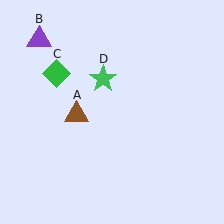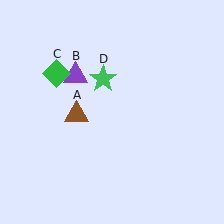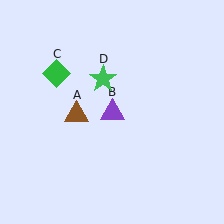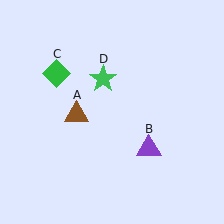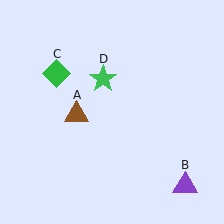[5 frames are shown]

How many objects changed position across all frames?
1 object changed position: purple triangle (object B).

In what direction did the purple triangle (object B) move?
The purple triangle (object B) moved down and to the right.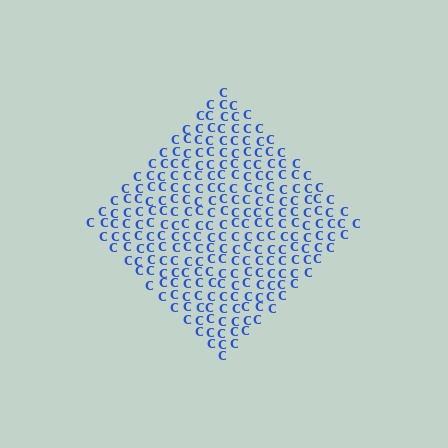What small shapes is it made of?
It is made of small letter C's.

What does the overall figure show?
The overall figure shows a diamond.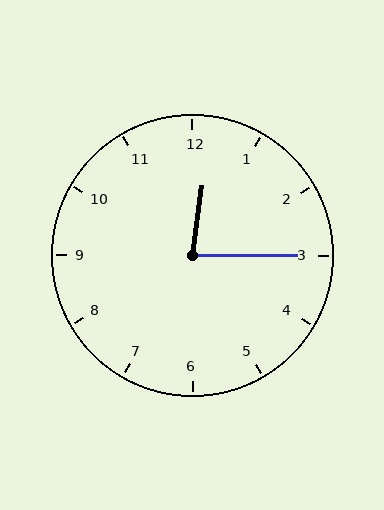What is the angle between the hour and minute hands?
Approximately 82 degrees.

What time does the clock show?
12:15.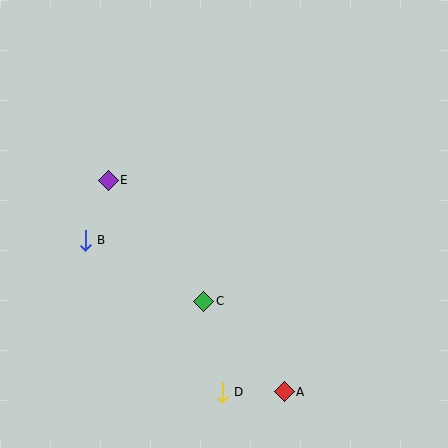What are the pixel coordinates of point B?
Point B is at (85, 240).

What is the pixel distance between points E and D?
The distance between E and D is 241 pixels.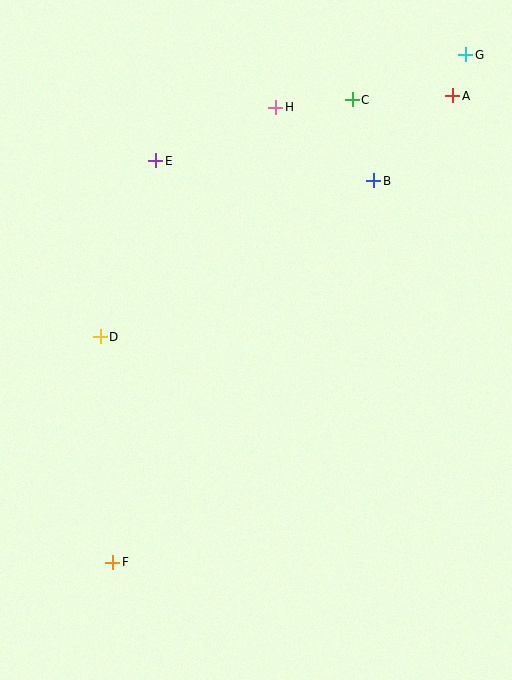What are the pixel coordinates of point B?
Point B is at (374, 181).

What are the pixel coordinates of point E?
Point E is at (156, 161).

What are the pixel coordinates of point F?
Point F is at (113, 562).